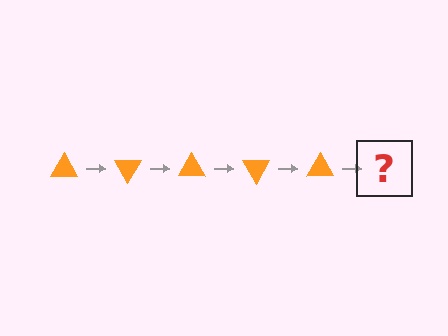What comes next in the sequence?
The next element should be an orange triangle rotated 300 degrees.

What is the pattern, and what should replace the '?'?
The pattern is that the triangle rotates 60 degrees each step. The '?' should be an orange triangle rotated 300 degrees.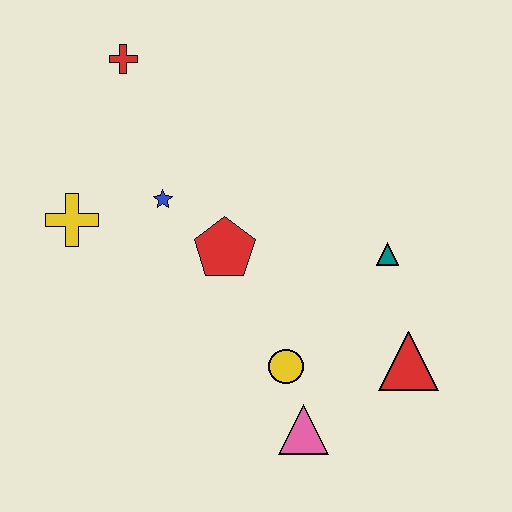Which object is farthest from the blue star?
The red triangle is farthest from the blue star.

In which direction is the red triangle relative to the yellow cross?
The red triangle is to the right of the yellow cross.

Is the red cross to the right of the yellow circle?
No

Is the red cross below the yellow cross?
No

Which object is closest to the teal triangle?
The red triangle is closest to the teal triangle.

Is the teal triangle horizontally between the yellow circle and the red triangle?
Yes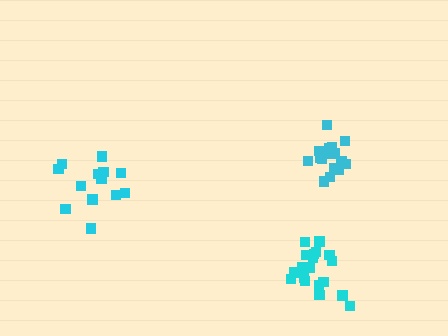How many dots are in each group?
Group 1: 13 dots, Group 2: 19 dots, Group 3: 17 dots (49 total).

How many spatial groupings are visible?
There are 3 spatial groupings.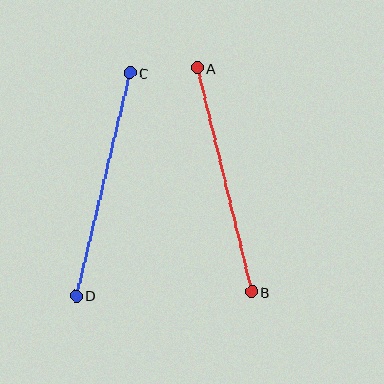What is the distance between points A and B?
The distance is approximately 231 pixels.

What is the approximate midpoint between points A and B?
The midpoint is at approximately (224, 180) pixels.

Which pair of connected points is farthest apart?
Points A and B are farthest apart.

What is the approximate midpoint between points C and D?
The midpoint is at approximately (103, 184) pixels.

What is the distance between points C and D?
The distance is approximately 230 pixels.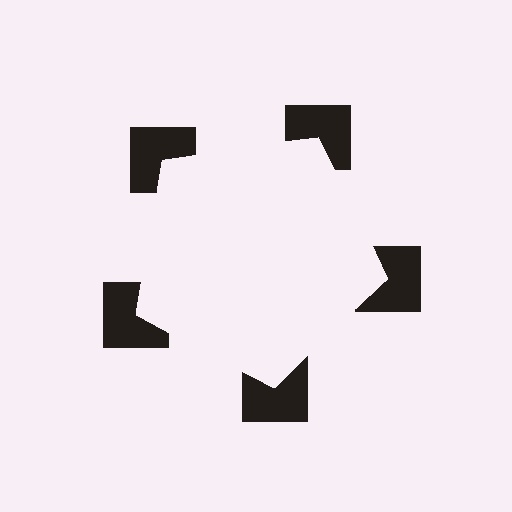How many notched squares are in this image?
There are 5 — one at each vertex of the illusory pentagon.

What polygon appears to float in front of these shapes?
An illusory pentagon — its edges are inferred from the aligned wedge cuts in the notched squares, not physically drawn.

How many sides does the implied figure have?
5 sides.